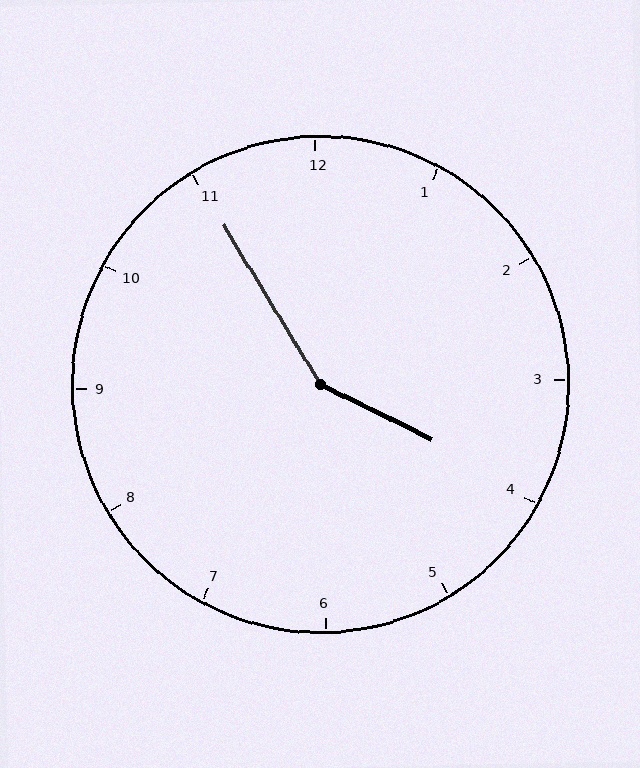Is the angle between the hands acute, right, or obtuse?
It is obtuse.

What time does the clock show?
3:55.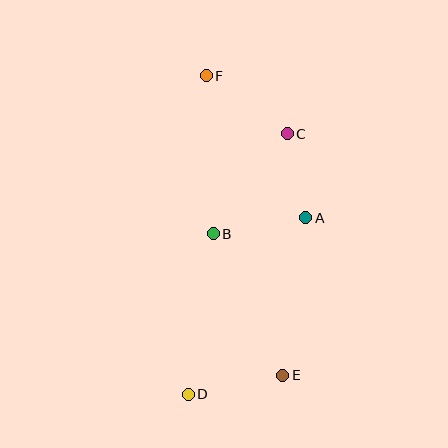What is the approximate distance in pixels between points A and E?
The distance between A and E is approximately 159 pixels.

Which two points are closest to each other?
Points A and C are closest to each other.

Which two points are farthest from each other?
Points D and F are farthest from each other.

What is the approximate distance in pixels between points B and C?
The distance between B and C is approximately 125 pixels.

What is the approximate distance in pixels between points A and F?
The distance between A and F is approximately 174 pixels.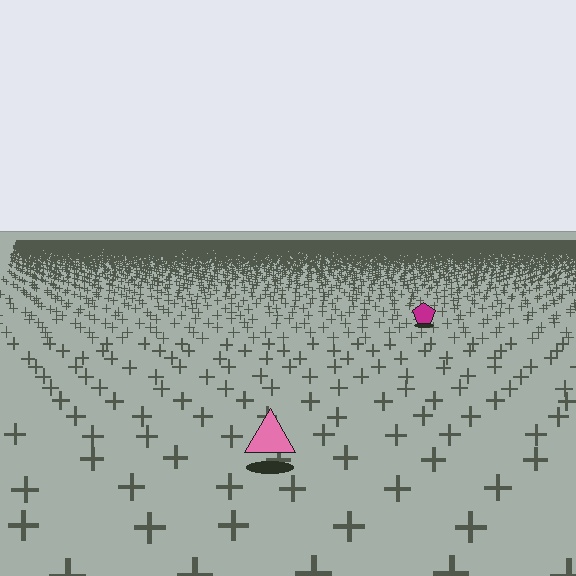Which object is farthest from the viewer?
The magenta pentagon is farthest from the viewer. It appears smaller and the ground texture around it is denser.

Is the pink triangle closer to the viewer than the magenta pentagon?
Yes. The pink triangle is closer — you can tell from the texture gradient: the ground texture is coarser near it.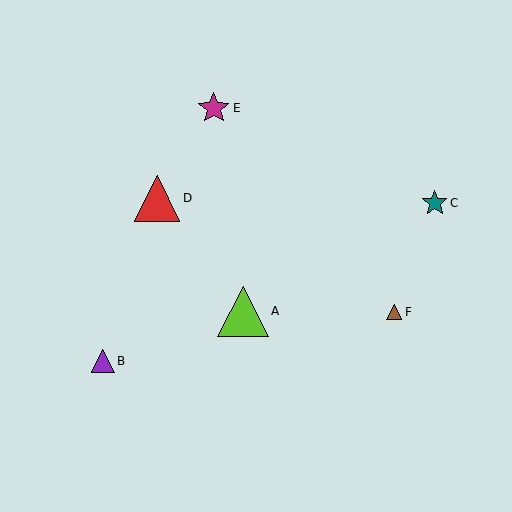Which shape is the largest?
The lime triangle (labeled A) is the largest.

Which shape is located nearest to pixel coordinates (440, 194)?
The teal star (labeled C) at (435, 203) is nearest to that location.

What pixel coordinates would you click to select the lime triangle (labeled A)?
Click at (243, 311) to select the lime triangle A.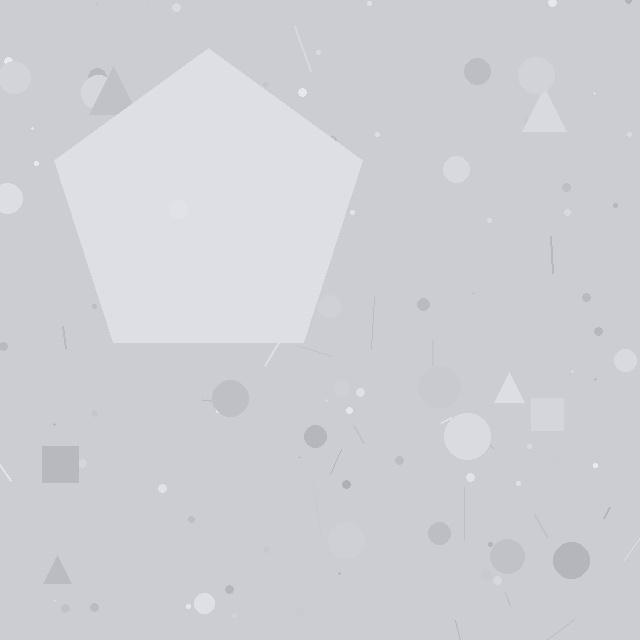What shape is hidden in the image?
A pentagon is hidden in the image.